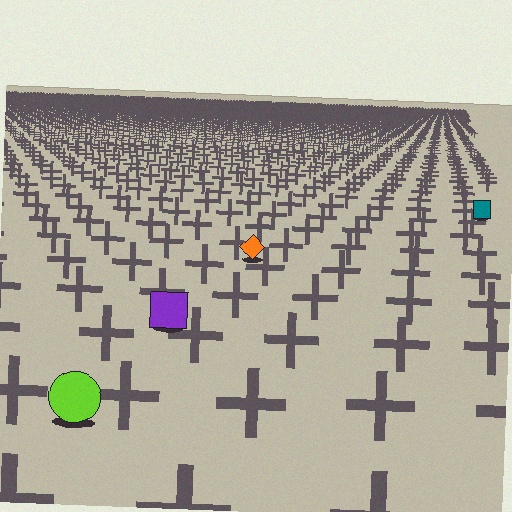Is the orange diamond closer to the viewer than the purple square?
No. The purple square is closer — you can tell from the texture gradient: the ground texture is coarser near it.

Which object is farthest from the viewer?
The teal square is farthest from the viewer. It appears smaller and the ground texture around it is denser.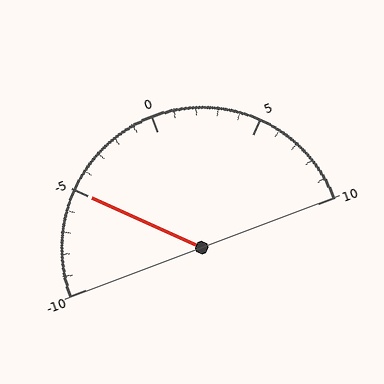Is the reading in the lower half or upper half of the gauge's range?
The reading is in the lower half of the range (-10 to 10).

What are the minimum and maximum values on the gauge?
The gauge ranges from -10 to 10.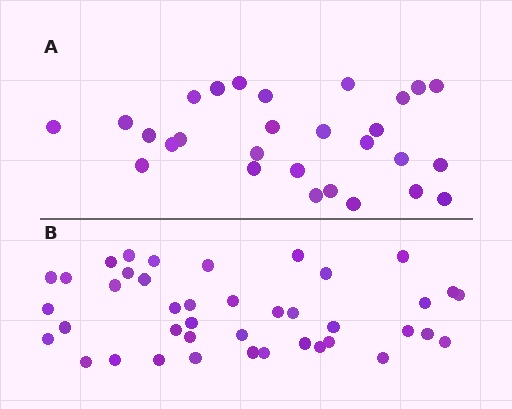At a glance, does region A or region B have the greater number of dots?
Region B (the bottom region) has more dots.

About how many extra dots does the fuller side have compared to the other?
Region B has approximately 15 more dots than region A.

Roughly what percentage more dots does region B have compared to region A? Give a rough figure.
About 45% more.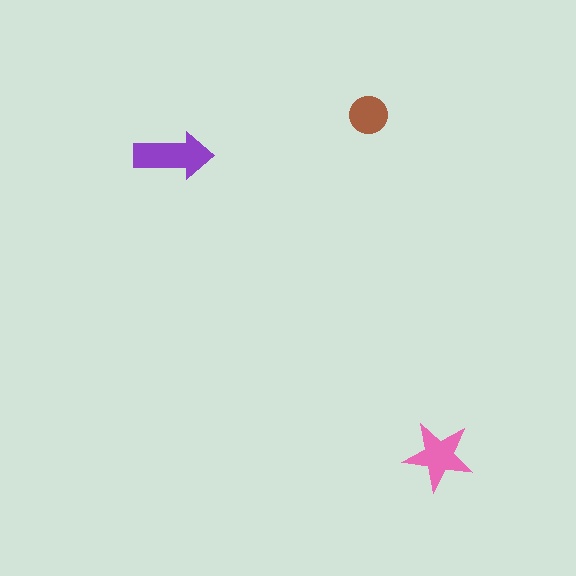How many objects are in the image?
There are 3 objects in the image.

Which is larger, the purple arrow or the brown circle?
The purple arrow.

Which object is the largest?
The purple arrow.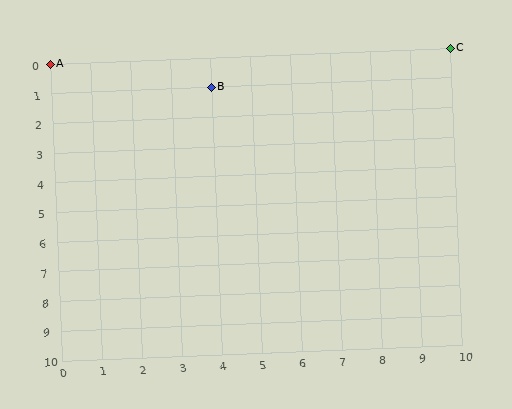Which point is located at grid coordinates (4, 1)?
Point B is at (4, 1).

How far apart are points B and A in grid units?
Points B and A are 4 columns and 1 row apart (about 4.1 grid units diagonally).